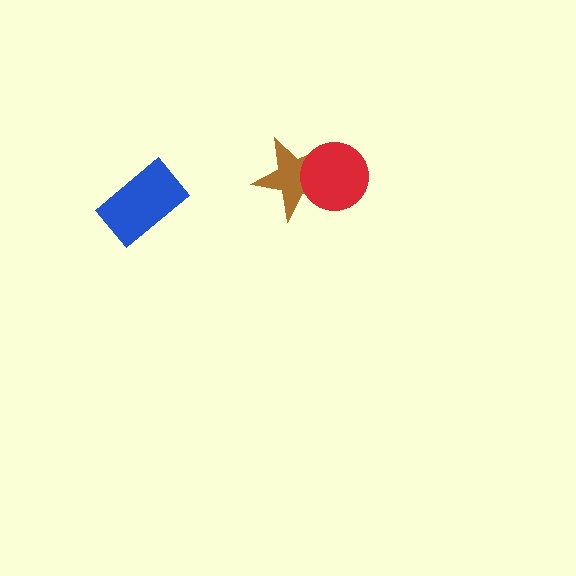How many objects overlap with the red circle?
1 object overlaps with the red circle.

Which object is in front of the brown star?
The red circle is in front of the brown star.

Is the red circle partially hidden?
No, no other shape covers it.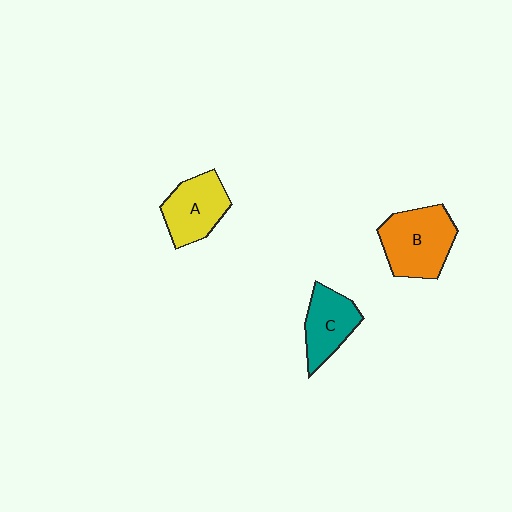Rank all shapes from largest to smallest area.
From largest to smallest: B (orange), A (yellow), C (teal).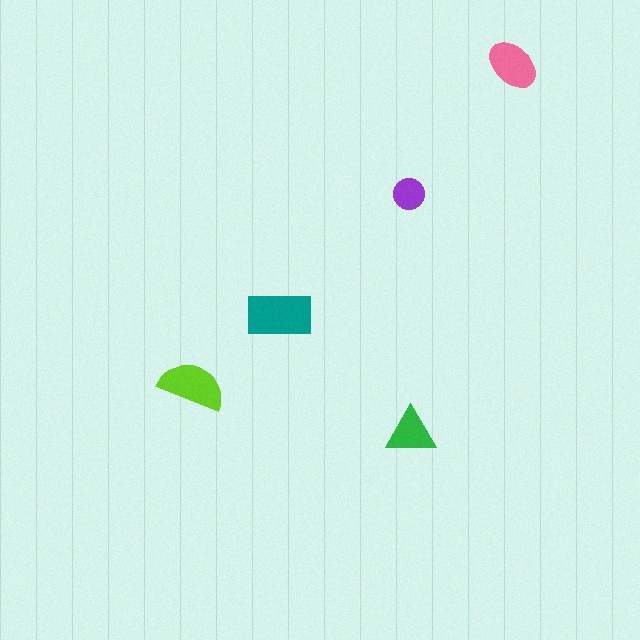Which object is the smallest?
The purple circle.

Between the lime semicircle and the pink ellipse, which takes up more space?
The lime semicircle.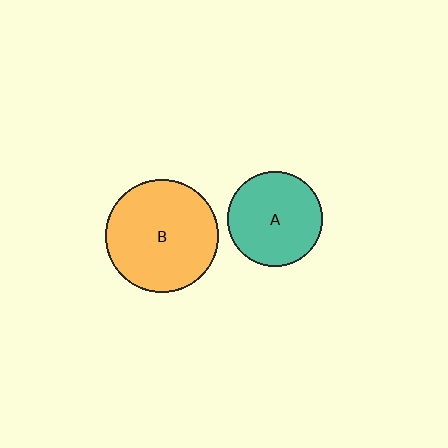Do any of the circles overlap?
No, none of the circles overlap.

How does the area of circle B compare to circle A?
Approximately 1.4 times.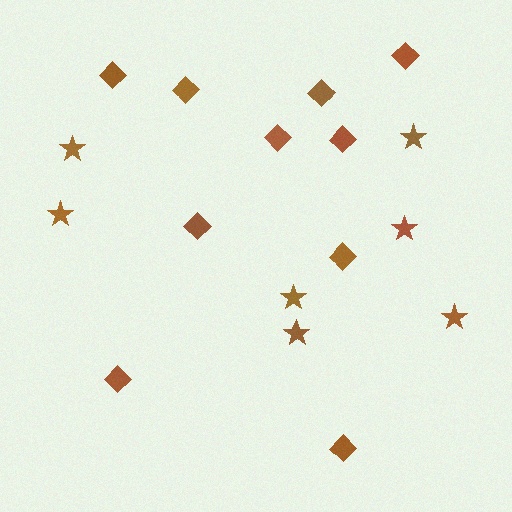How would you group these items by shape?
There are 2 groups: one group of diamonds (10) and one group of stars (7).